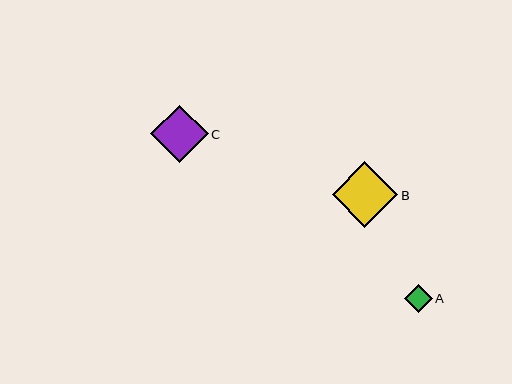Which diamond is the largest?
Diamond B is the largest with a size of approximately 66 pixels.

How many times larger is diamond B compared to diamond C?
Diamond B is approximately 1.1 times the size of diamond C.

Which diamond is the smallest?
Diamond A is the smallest with a size of approximately 28 pixels.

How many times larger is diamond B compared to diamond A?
Diamond B is approximately 2.4 times the size of diamond A.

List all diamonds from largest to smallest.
From largest to smallest: B, C, A.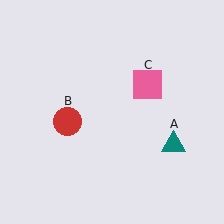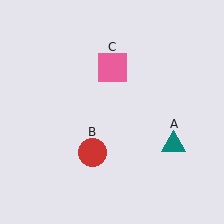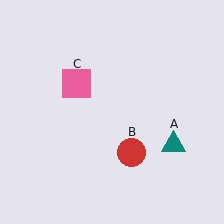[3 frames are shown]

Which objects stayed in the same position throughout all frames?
Teal triangle (object A) remained stationary.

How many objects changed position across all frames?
2 objects changed position: red circle (object B), pink square (object C).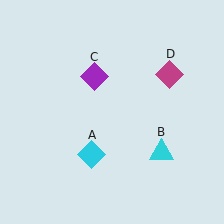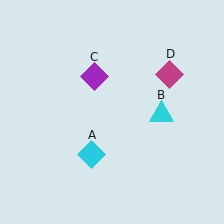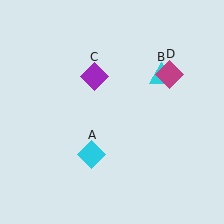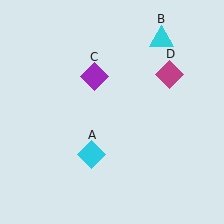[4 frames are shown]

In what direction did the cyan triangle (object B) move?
The cyan triangle (object B) moved up.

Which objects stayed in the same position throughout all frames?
Cyan diamond (object A) and purple diamond (object C) and magenta diamond (object D) remained stationary.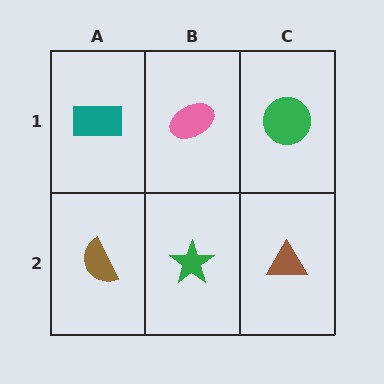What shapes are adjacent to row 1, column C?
A brown triangle (row 2, column C), a pink ellipse (row 1, column B).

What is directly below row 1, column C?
A brown triangle.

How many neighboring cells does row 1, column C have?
2.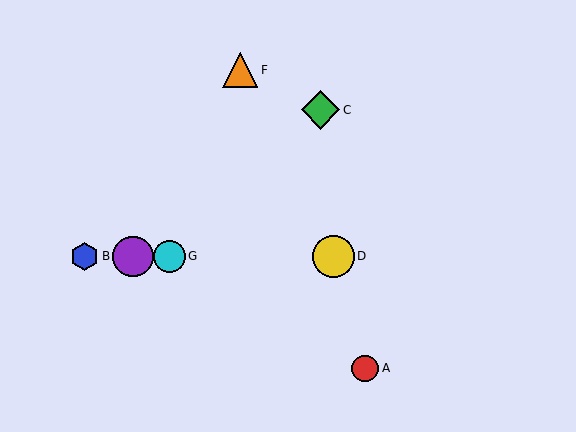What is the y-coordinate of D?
Object D is at y≈256.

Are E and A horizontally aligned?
No, E is at y≈256 and A is at y≈368.